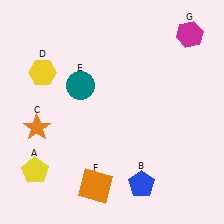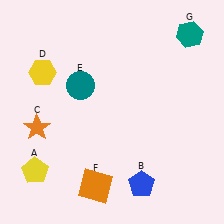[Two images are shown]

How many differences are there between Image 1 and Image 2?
There is 1 difference between the two images.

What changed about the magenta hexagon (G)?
In Image 1, G is magenta. In Image 2, it changed to teal.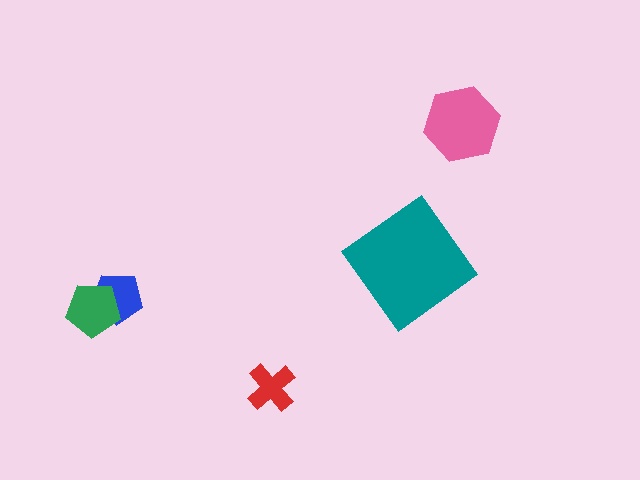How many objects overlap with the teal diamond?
0 objects overlap with the teal diamond.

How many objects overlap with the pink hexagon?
0 objects overlap with the pink hexagon.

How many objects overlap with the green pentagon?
1 object overlaps with the green pentagon.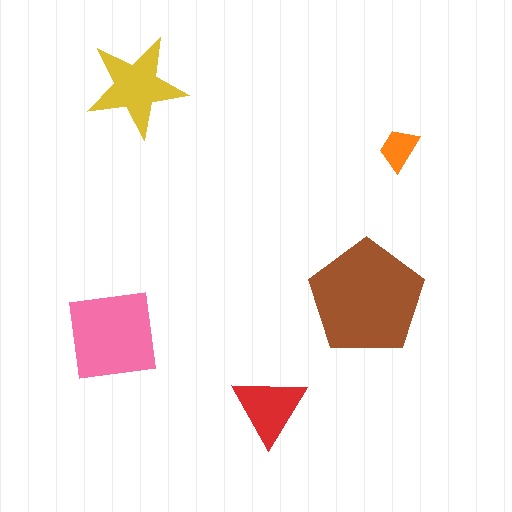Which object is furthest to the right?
The orange trapezoid is rightmost.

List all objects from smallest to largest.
The orange trapezoid, the red triangle, the yellow star, the pink square, the brown pentagon.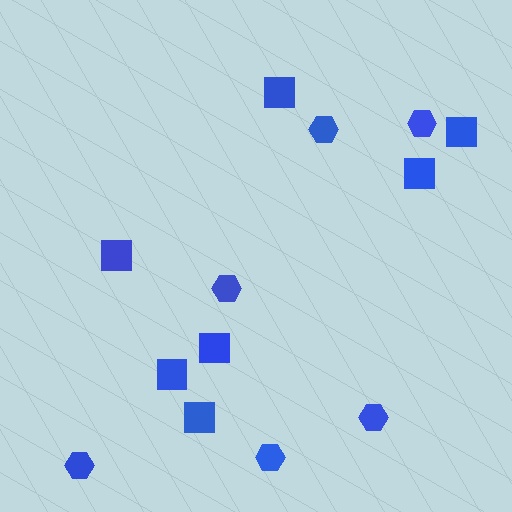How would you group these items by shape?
There are 2 groups: one group of squares (7) and one group of hexagons (6).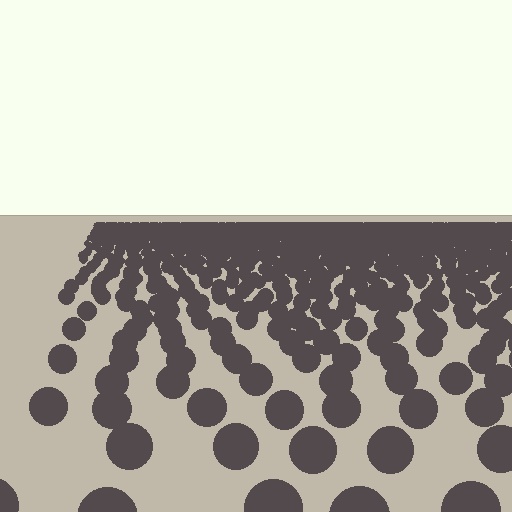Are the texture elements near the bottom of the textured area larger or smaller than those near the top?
Larger. Near the bottom, elements are closer to the viewer and appear at a bigger on-screen size.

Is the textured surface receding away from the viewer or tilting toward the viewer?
The surface is receding away from the viewer. Texture elements get smaller and denser toward the top.